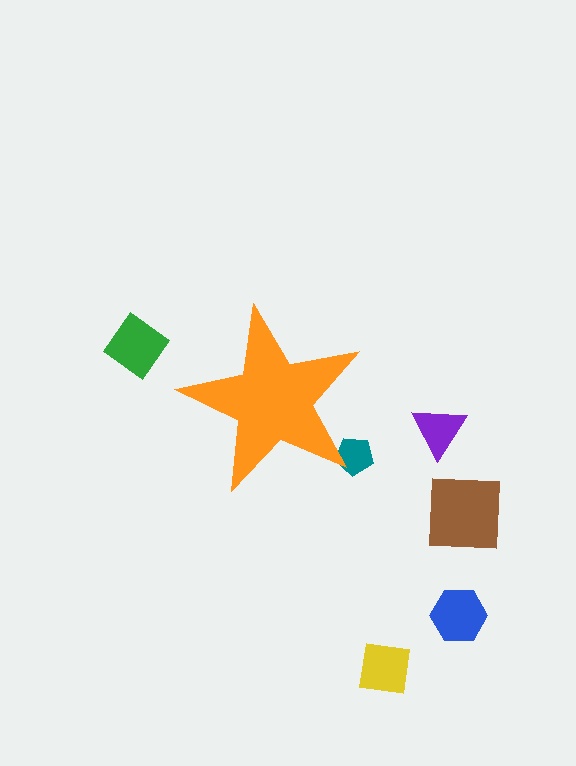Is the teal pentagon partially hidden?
Yes, the teal pentagon is partially hidden behind the orange star.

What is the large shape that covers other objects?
An orange star.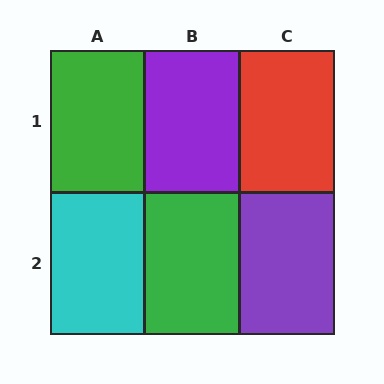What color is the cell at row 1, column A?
Green.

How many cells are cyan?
1 cell is cyan.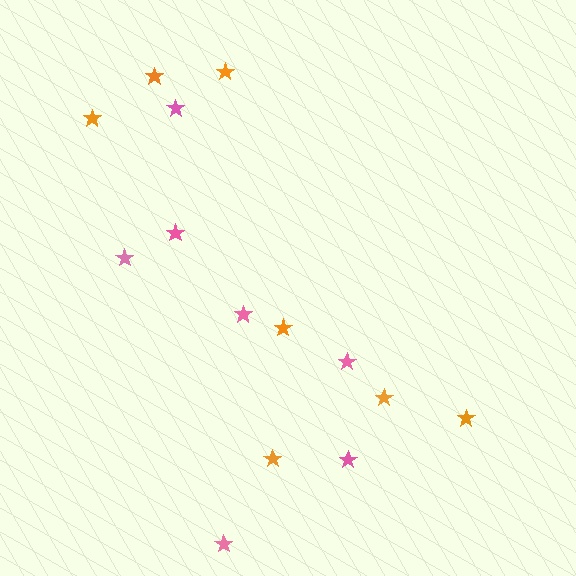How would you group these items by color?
There are 2 groups: one group of pink stars (7) and one group of orange stars (7).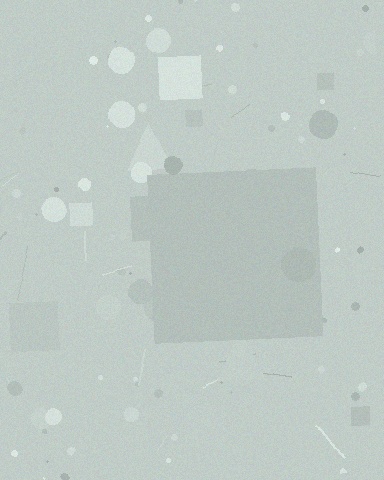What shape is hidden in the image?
A square is hidden in the image.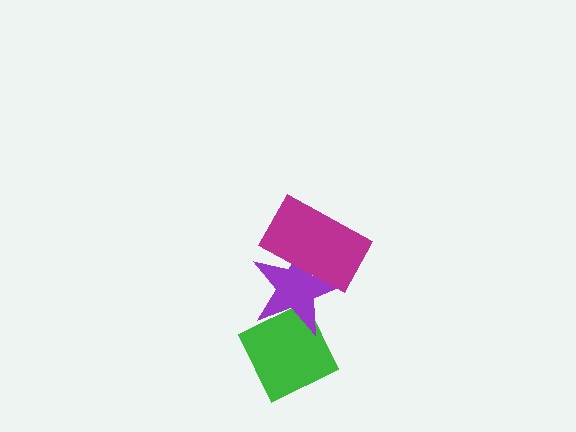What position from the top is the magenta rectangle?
The magenta rectangle is 1st from the top.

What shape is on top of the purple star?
The magenta rectangle is on top of the purple star.